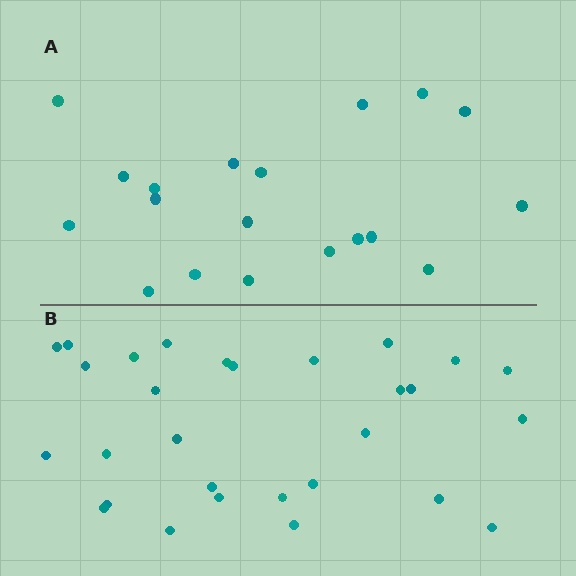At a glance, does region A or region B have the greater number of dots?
Region B (the bottom region) has more dots.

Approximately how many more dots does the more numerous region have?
Region B has roughly 10 or so more dots than region A.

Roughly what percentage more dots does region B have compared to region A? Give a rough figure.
About 55% more.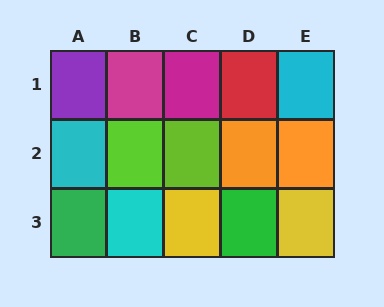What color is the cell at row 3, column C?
Yellow.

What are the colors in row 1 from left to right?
Purple, magenta, magenta, red, cyan.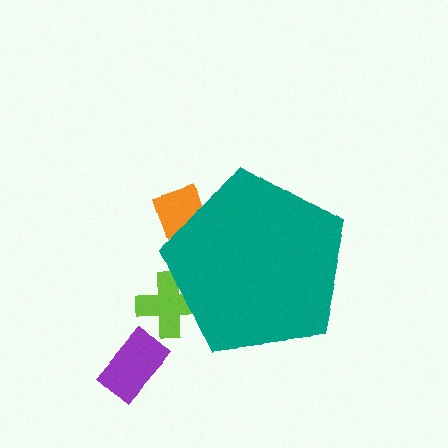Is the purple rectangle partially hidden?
No, the purple rectangle is fully visible.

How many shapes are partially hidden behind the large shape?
2 shapes are partially hidden.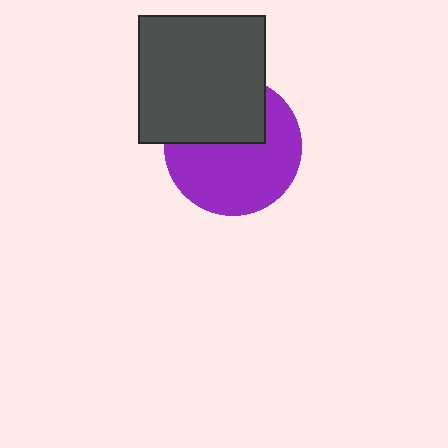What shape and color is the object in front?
The object in front is a dark gray square.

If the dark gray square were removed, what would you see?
You would see the complete purple circle.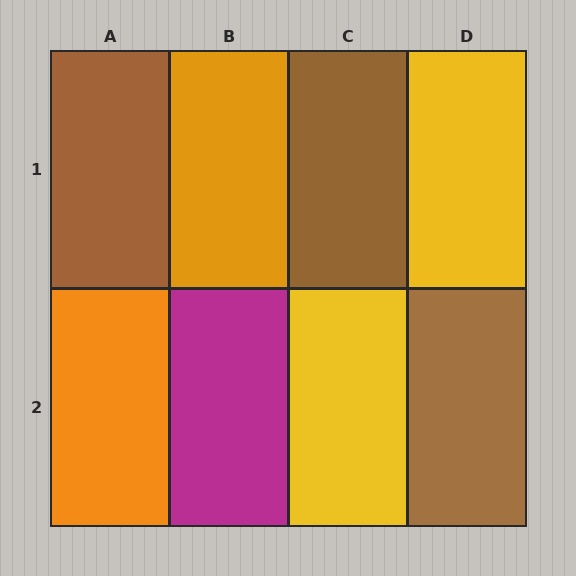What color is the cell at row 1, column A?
Brown.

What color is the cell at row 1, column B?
Orange.